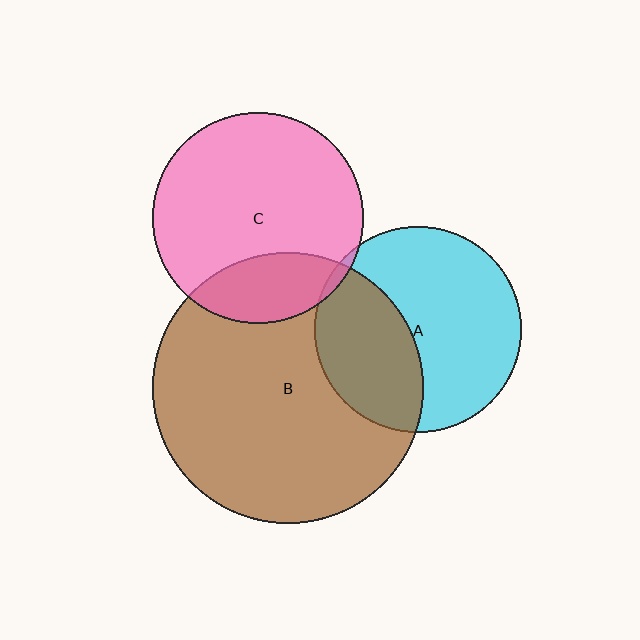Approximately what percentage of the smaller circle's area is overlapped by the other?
Approximately 40%.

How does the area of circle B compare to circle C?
Approximately 1.6 times.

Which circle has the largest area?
Circle B (brown).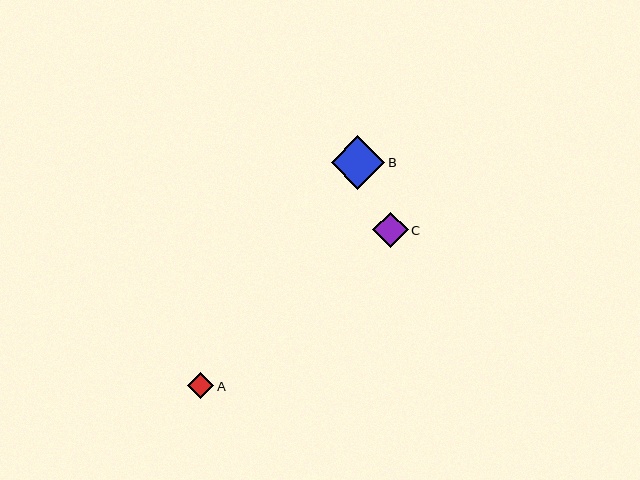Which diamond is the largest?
Diamond B is the largest with a size of approximately 54 pixels.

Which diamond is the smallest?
Diamond A is the smallest with a size of approximately 26 pixels.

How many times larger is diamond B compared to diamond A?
Diamond B is approximately 2.1 times the size of diamond A.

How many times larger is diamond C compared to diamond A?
Diamond C is approximately 1.4 times the size of diamond A.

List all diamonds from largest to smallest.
From largest to smallest: B, C, A.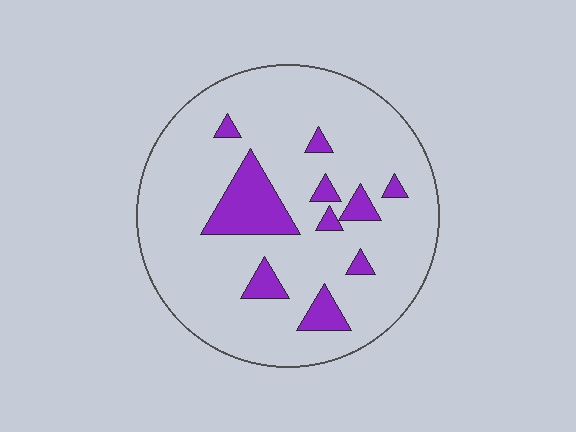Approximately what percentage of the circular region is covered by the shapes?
Approximately 15%.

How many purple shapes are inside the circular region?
10.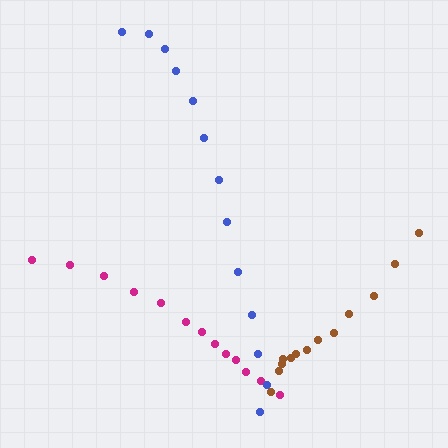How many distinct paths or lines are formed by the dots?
There are 3 distinct paths.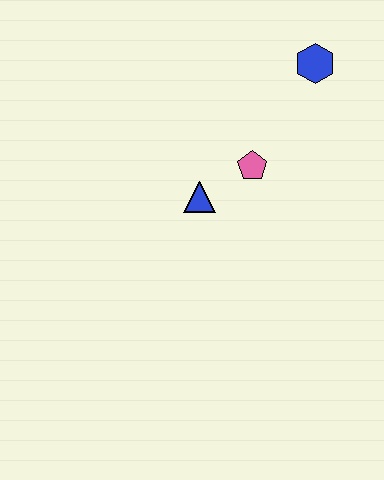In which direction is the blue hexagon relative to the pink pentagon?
The blue hexagon is above the pink pentagon.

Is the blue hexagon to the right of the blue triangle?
Yes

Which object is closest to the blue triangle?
The pink pentagon is closest to the blue triangle.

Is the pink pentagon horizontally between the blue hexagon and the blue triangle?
Yes